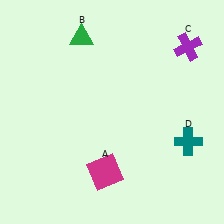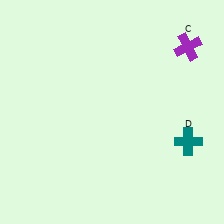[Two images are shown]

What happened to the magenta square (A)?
The magenta square (A) was removed in Image 2. It was in the bottom-left area of Image 1.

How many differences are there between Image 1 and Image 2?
There are 2 differences between the two images.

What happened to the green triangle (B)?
The green triangle (B) was removed in Image 2. It was in the top-left area of Image 1.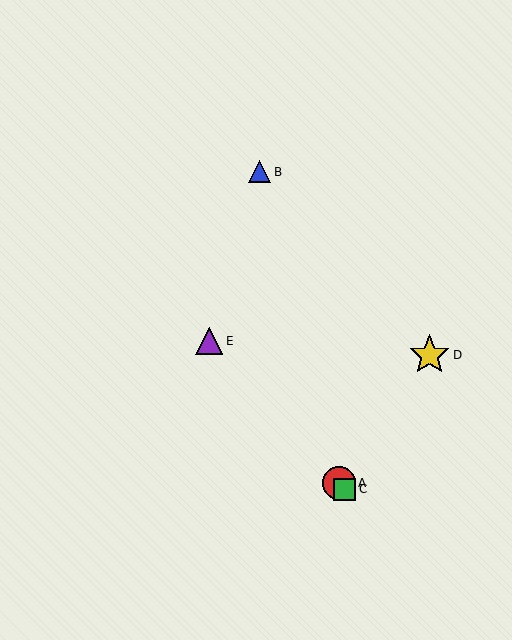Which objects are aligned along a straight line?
Objects A, C, E are aligned along a straight line.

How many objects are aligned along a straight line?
3 objects (A, C, E) are aligned along a straight line.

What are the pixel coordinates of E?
Object E is at (209, 341).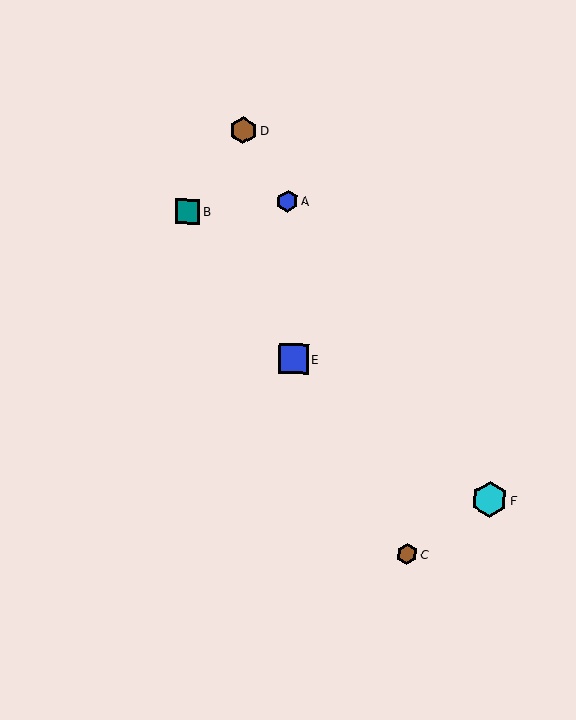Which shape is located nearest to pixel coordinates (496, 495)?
The cyan hexagon (labeled F) at (489, 500) is nearest to that location.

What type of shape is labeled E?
Shape E is a blue square.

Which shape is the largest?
The cyan hexagon (labeled F) is the largest.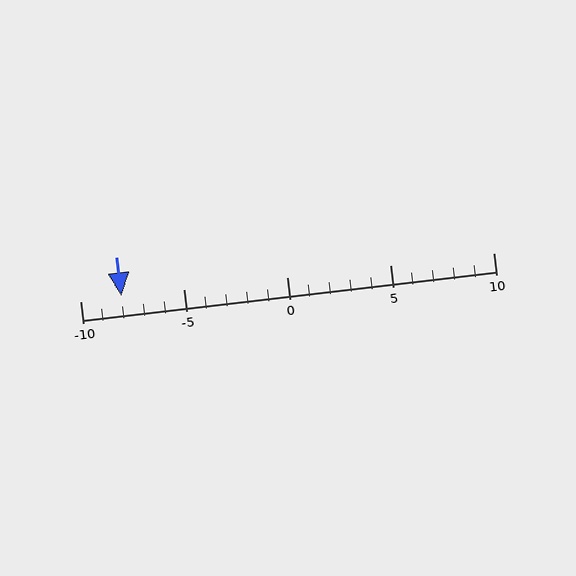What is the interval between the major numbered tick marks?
The major tick marks are spaced 5 units apart.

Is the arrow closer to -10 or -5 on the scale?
The arrow is closer to -10.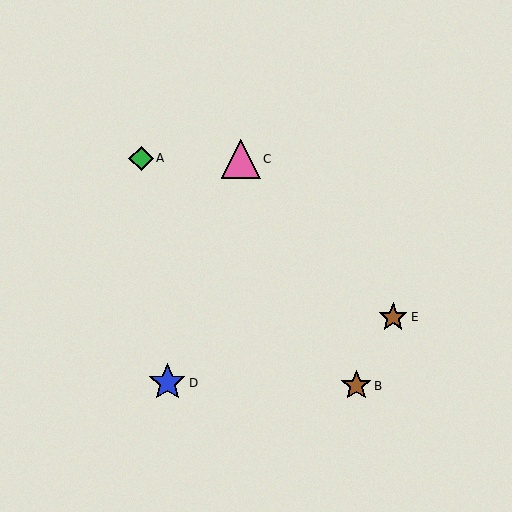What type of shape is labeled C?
Shape C is a pink triangle.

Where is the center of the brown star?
The center of the brown star is at (393, 317).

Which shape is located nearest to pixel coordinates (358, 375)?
The brown star (labeled B) at (356, 386) is nearest to that location.